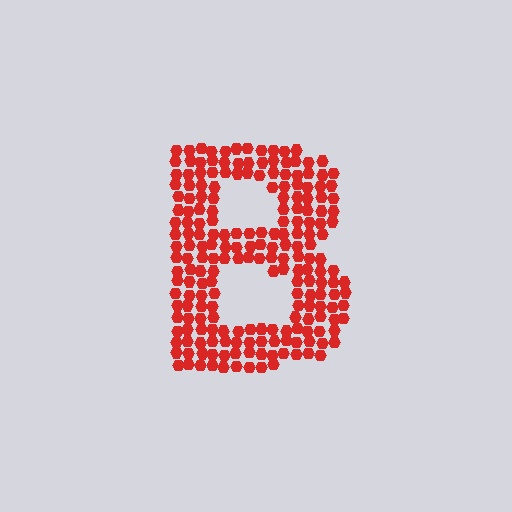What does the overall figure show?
The overall figure shows the letter B.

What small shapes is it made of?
It is made of small hexagons.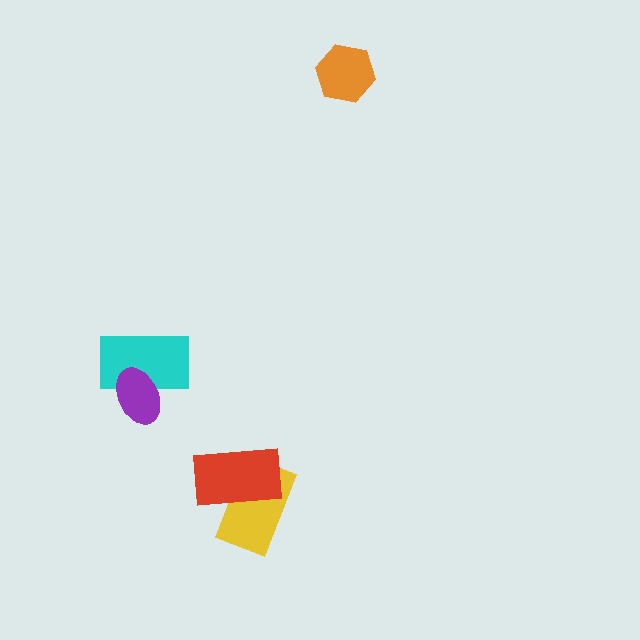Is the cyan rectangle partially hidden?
Yes, it is partially covered by another shape.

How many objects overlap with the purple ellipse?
1 object overlaps with the purple ellipse.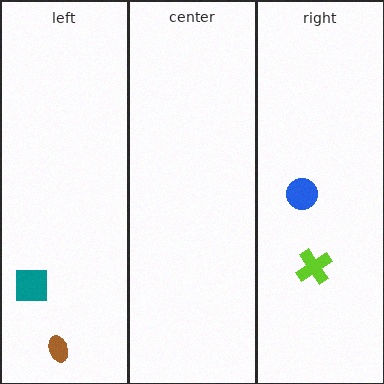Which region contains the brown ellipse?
The left region.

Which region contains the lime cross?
The right region.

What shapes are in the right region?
The blue circle, the lime cross.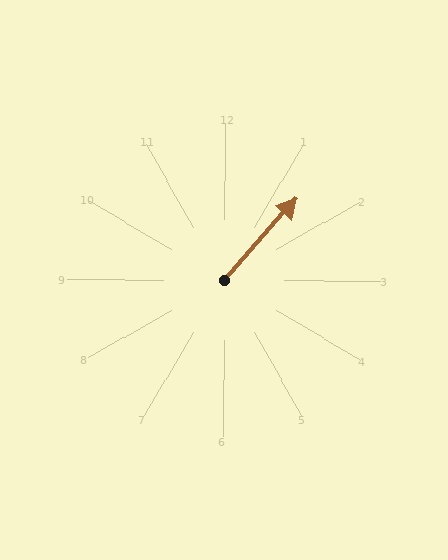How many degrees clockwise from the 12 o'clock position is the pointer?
Approximately 42 degrees.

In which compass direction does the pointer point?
Northeast.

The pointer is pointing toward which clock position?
Roughly 1 o'clock.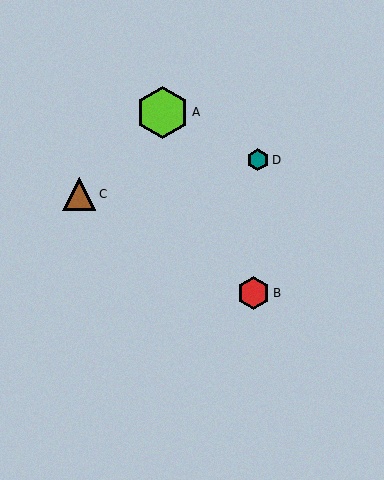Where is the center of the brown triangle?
The center of the brown triangle is at (79, 194).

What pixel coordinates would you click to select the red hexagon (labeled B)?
Click at (254, 293) to select the red hexagon B.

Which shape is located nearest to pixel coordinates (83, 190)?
The brown triangle (labeled C) at (79, 194) is nearest to that location.